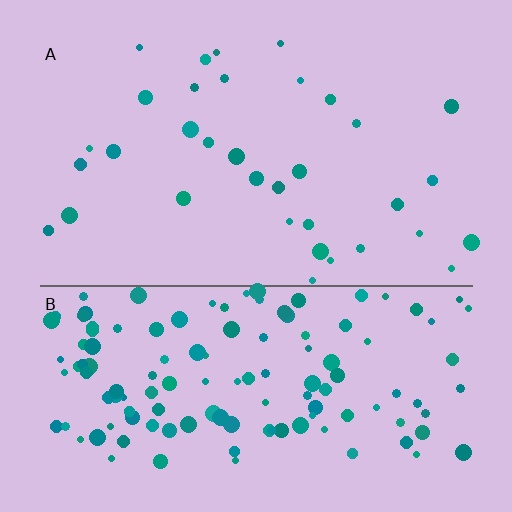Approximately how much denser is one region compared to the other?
Approximately 3.8× — region B over region A.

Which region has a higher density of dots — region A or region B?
B (the bottom).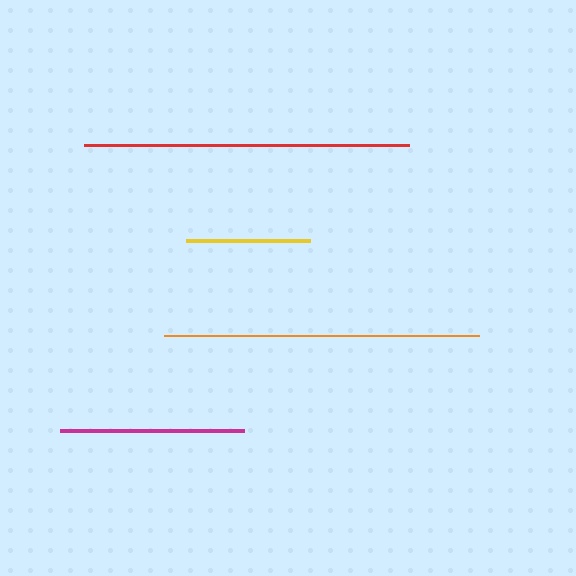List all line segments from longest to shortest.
From longest to shortest: red, orange, magenta, yellow.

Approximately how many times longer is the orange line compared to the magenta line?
The orange line is approximately 1.7 times the length of the magenta line.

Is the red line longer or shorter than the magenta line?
The red line is longer than the magenta line.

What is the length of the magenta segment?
The magenta segment is approximately 183 pixels long.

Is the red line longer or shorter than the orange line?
The red line is longer than the orange line.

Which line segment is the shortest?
The yellow line is the shortest at approximately 124 pixels.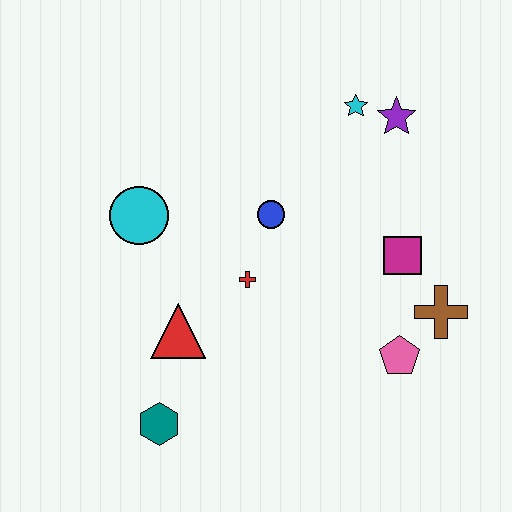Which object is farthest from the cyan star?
The teal hexagon is farthest from the cyan star.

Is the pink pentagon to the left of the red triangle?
No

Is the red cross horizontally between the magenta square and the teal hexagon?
Yes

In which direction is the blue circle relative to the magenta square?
The blue circle is to the left of the magenta square.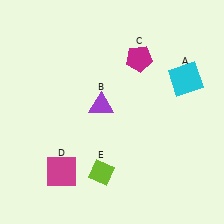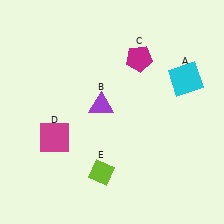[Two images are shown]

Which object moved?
The magenta square (D) moved up.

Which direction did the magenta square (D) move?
The magenta square (D) moved up.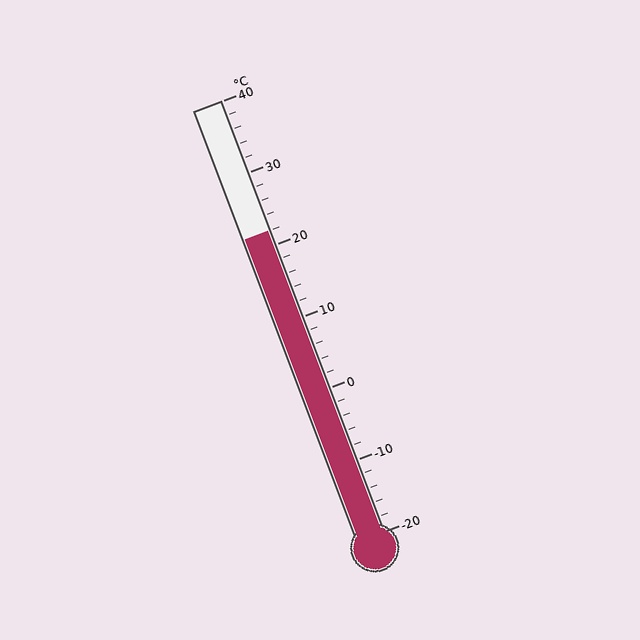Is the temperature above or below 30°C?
The temperature is below 30°C.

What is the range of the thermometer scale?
The thermometer scale ranges from -20°C to 40°C.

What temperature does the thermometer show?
The thermometer shows approximately 22°C.